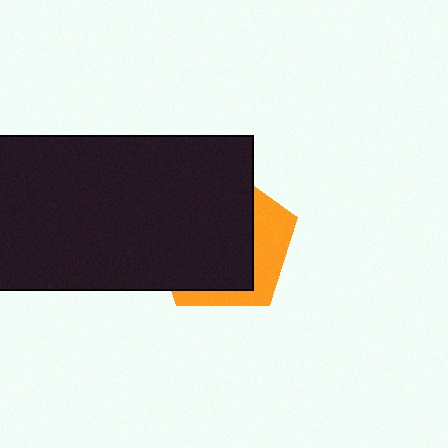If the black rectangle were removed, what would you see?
You would see the complete orange pentagon.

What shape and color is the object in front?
The object in front is a black rectangle.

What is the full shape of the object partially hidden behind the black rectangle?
The partially hidden object is an orange pentagon.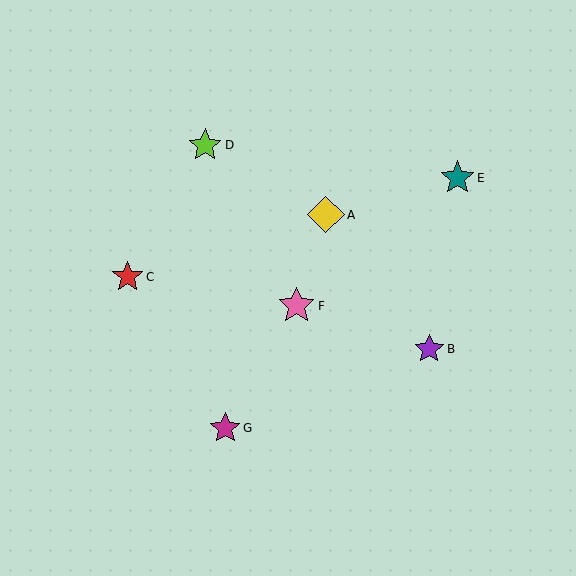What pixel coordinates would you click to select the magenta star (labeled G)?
Click at (225, 428) to select the magenta star G.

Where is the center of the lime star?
The center of the lime star is at (205, 145).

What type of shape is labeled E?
Shape E is a teal star.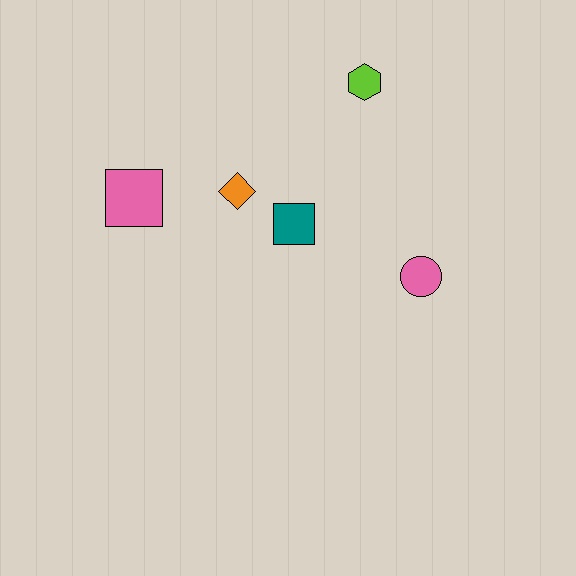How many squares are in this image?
There are 2 squares.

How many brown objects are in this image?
There are no brown objects.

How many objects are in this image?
There are 5 objects.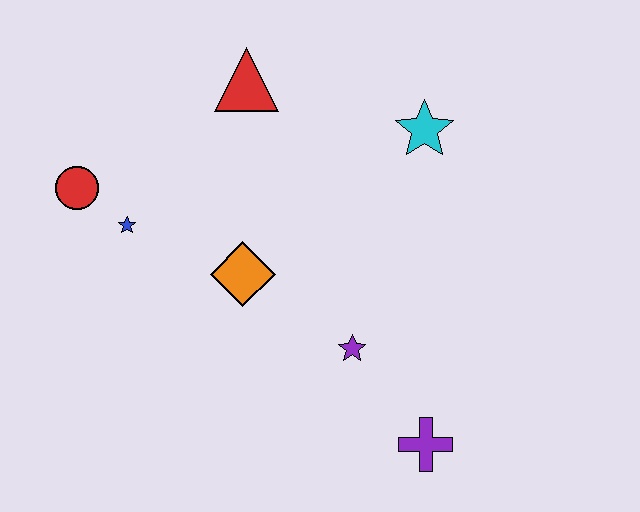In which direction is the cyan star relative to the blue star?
The cyan star is to the right of the blue star.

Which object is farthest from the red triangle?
The purple cross is farthest from the red triangle.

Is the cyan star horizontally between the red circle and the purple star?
No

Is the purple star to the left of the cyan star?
Yes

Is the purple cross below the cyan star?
Yes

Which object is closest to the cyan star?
The red triangle is closest to the cyan star.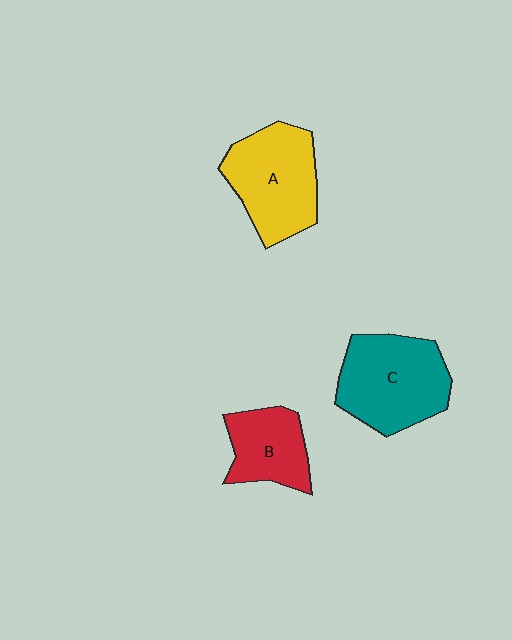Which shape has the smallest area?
Shape B (red).